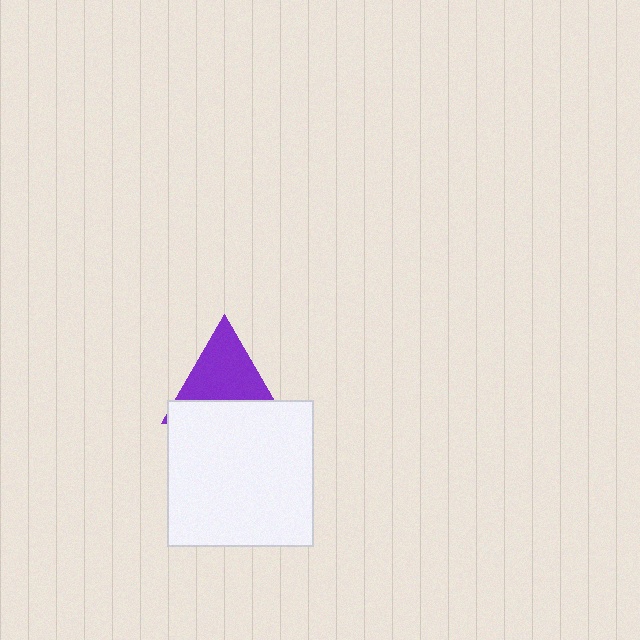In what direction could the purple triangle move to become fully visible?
The purple triangle could move up. That would shift it out from behind the white square entirely.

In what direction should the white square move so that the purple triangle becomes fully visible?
The white square should move down. That is the shortest direction to clear the overlap and leave the purple triangle fully visible.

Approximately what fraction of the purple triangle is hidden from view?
Roughly 38% of the purple triangle is hidden behind the white square.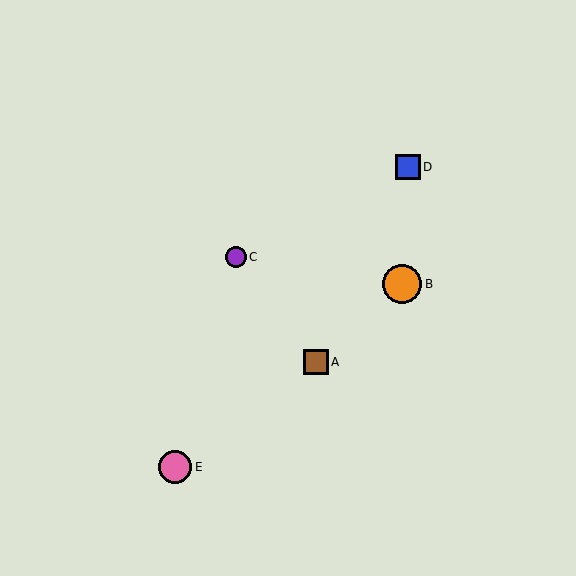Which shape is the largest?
The orange circle (labeled B) is the largest.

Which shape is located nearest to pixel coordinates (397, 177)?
The blue square (labeled D) at (408, 167) is nearest to that location.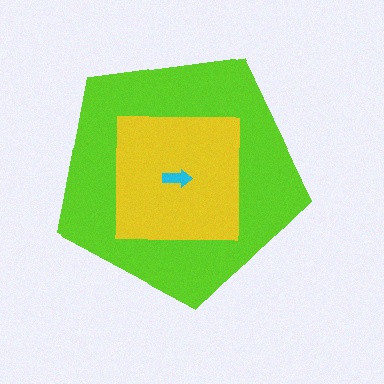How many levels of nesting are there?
3.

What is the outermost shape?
The lime pentagon.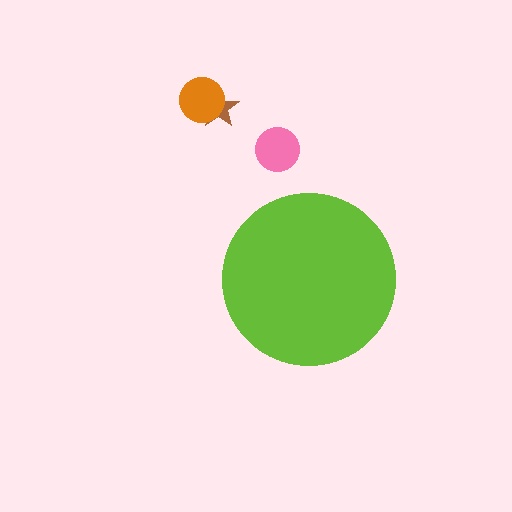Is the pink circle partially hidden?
No, the pink circle is fully visible.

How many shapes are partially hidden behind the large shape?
0 shapes are partially hidden.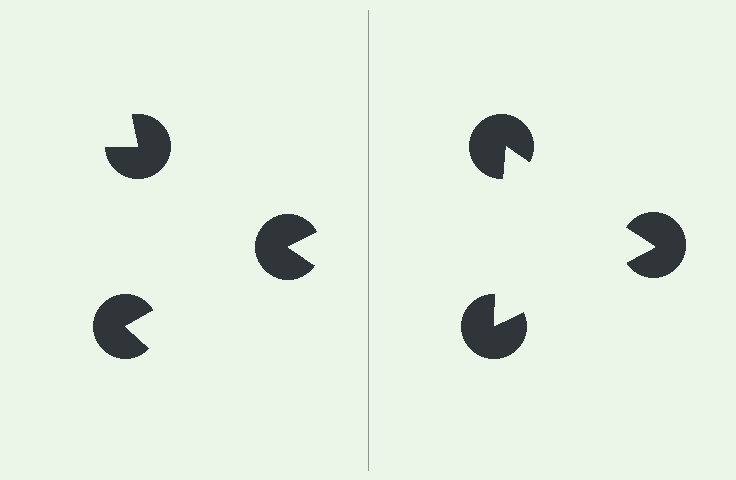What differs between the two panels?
The pac-man discs are positioned identically on both sides; only the wedge orientations differ. On the right they align to a triangle; on the left they are misaligned.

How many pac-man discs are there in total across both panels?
6 — 3 on each side.